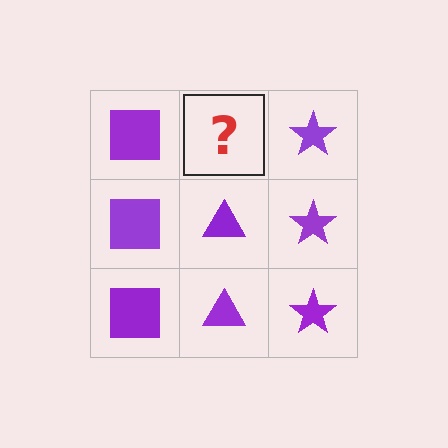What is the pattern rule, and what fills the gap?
The rule is that each column has a consistent shape. The gap should be filled with a purple triangle.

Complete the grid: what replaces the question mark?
The question mark should be replaced with a purple triangle.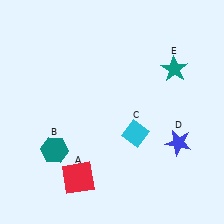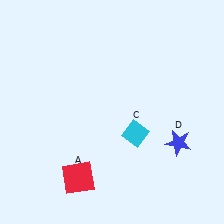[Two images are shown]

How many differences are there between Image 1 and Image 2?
There are 2 differences between the two images.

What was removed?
The teal star (E), the teal hexagon (B) were removed in Image 2.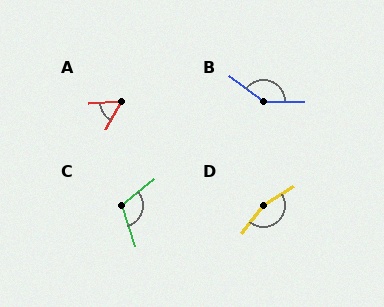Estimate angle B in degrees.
Approximately 142 degrees.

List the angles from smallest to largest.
A (57°), C (110°), B (142°), D (159°).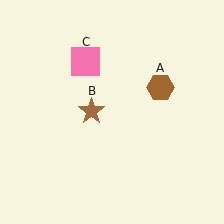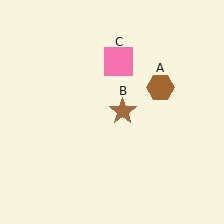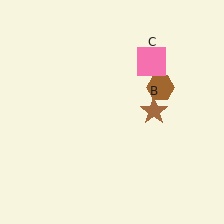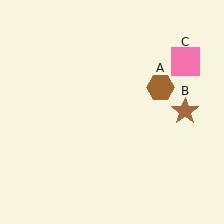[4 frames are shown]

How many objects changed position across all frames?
2 objects changed position: brown star (object B), pink square (object C).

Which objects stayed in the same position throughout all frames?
Brown hexagon (object A) remained stationary.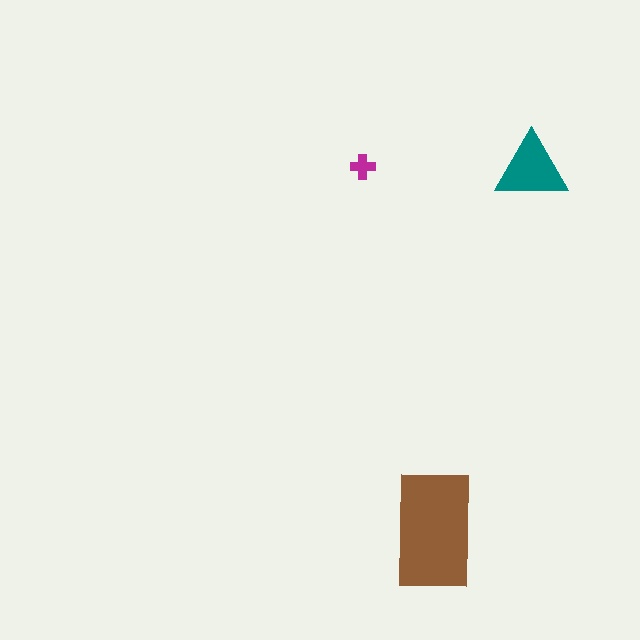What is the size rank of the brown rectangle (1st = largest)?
1st.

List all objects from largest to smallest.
The brown rectangle, the teal triangle, the magenta cross.